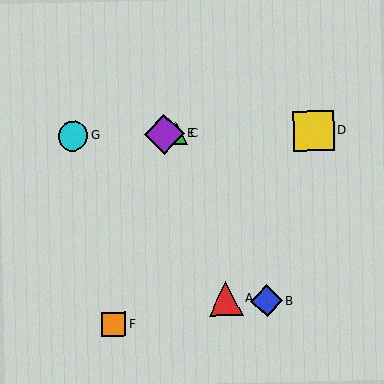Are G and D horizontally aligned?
Yes, both are at y≈136.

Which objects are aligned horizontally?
Objects C, D, E, G are aligned horizontally.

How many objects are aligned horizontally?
4 objects (C, D, E, G) are aligned horizontally.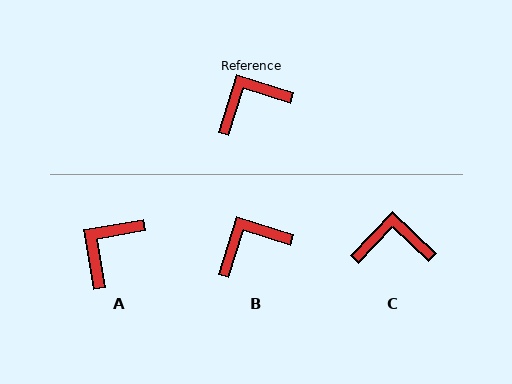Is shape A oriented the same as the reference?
No, it is off by about 27 degrees.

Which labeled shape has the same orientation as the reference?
B.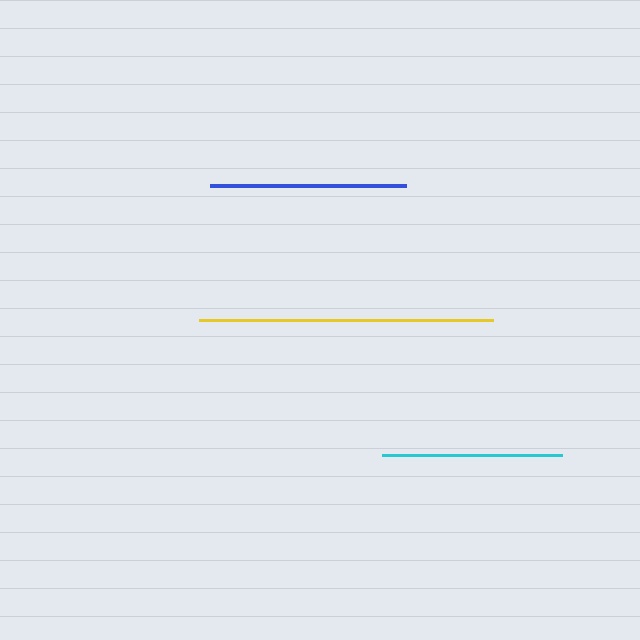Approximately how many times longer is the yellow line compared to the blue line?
The yellow line is approximately 1.5 times the length of the blue line.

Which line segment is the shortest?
The cyan line is the shortest at approximately 179 pixels.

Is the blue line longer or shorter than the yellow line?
The yellow line is longer than the blue line.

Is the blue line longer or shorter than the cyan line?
The blue line is longer than the cyan line.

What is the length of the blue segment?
The blue segment is approximately 196 pixels long.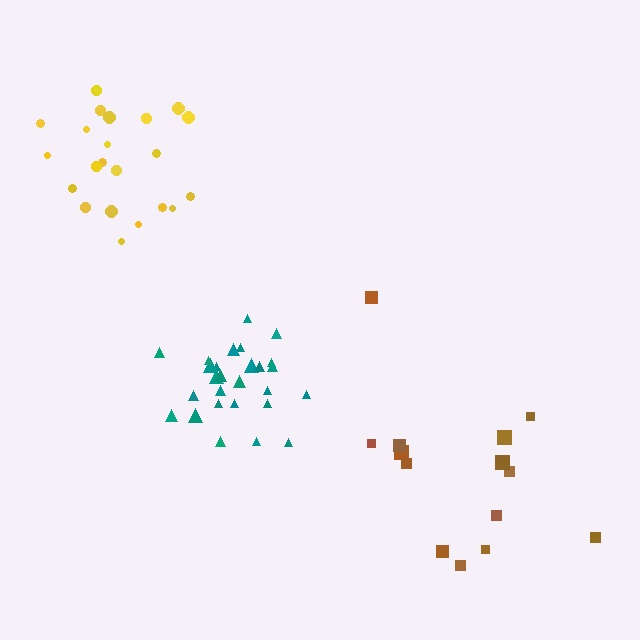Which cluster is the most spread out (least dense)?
Brown.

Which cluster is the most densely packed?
Teal.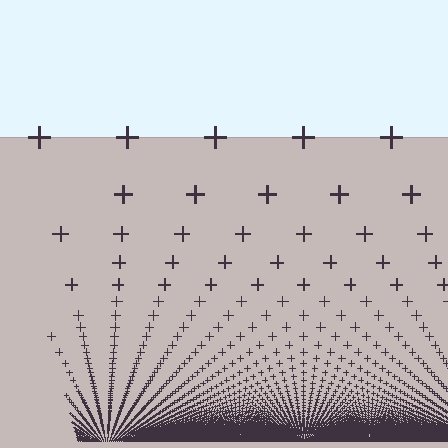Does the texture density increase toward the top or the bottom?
Density increases toward the bottom.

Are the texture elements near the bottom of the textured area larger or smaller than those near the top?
Smaller. The gradient is inverted — elements near the bottom are smaller and denser.